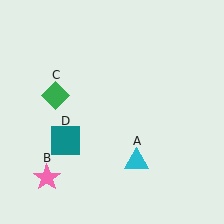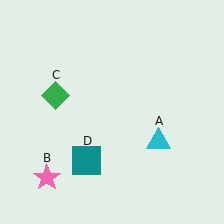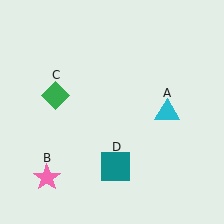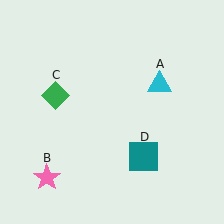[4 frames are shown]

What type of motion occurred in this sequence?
The cyan triangle (object A), teal square (object D) rotated counterclockwise around the center of the scene.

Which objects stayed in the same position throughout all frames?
Pink star (object B) and green diamond (object C) remained stationary.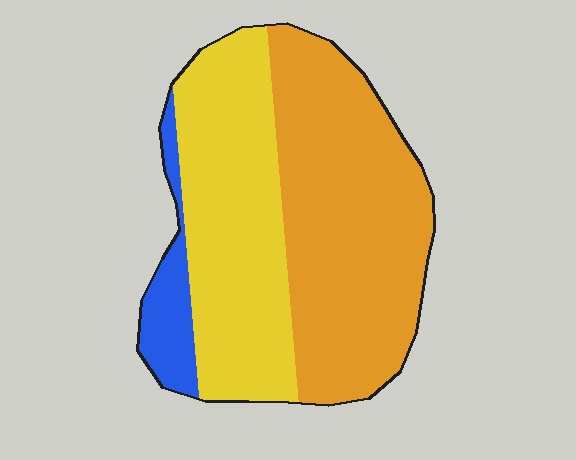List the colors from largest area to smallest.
From largest to smallest: orange, yellow, blue.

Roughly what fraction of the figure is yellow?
Yellow covers around 40% of the figure.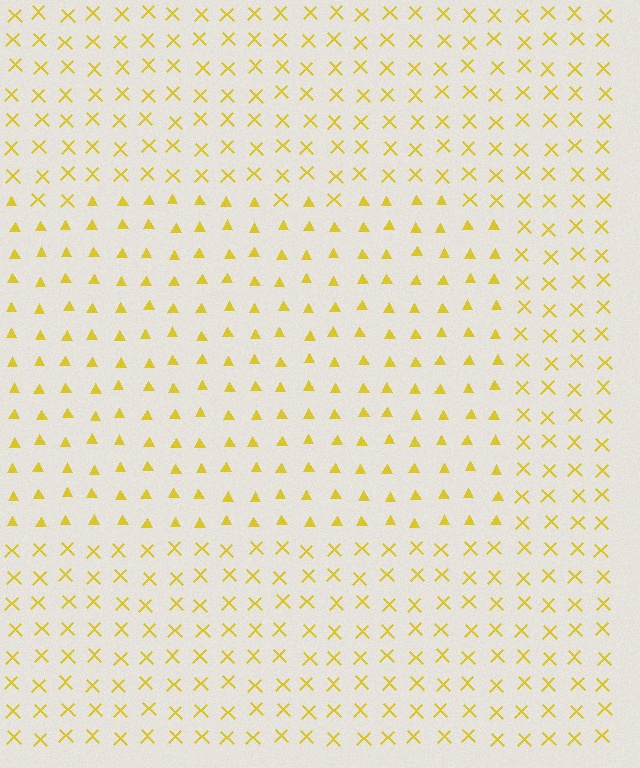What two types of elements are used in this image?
The image uses triangles inside the rectangle region and X marks outside it.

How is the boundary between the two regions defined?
The boundary is defined by a change in element shape: triangles inside vs. X marks outside. All elements share the same color and spacing.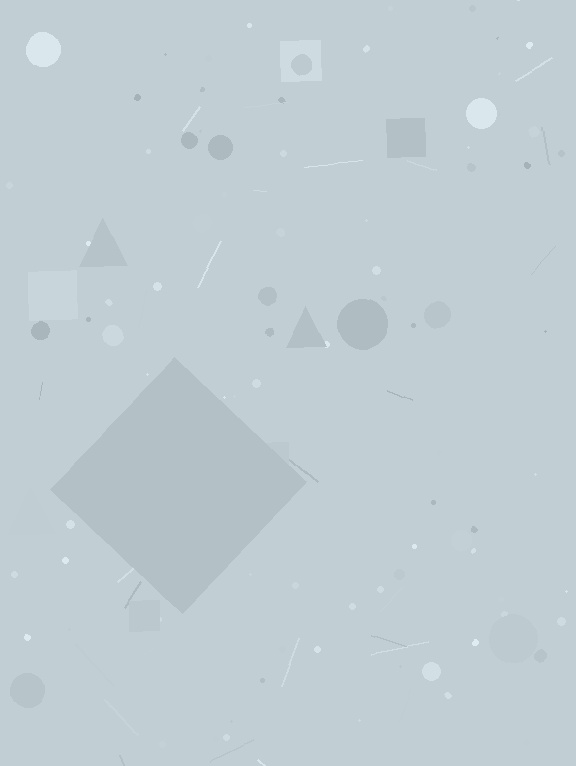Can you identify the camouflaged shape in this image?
The camouflaged shape is a diamond.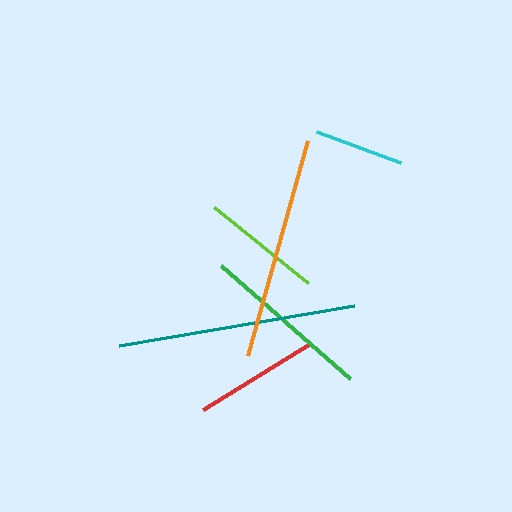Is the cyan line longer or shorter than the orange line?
The orange line is longer than the cyan line.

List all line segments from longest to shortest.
From longest to shortest: teal, orange, green, red, lime, cyan.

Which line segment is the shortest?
The cyan line is the shortest at approximately 89 pixels.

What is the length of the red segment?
The red segment is approximately 126 pixels long.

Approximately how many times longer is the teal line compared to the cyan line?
The teal line is approximately 2.7 times the length of the cyan line.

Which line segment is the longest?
The teal line is the longest at approximately 238 pixels.